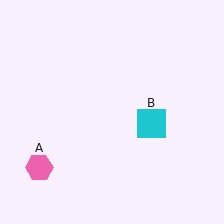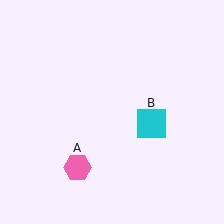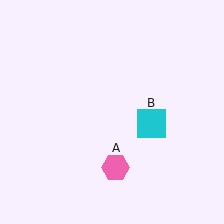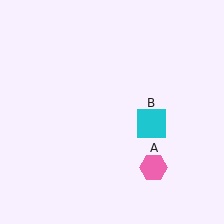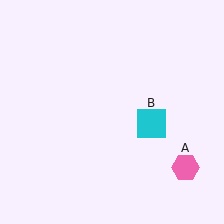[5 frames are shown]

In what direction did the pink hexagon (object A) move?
The pink hexagon (object A) moved right.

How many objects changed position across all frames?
1 object changed position: pink hexagon (object A).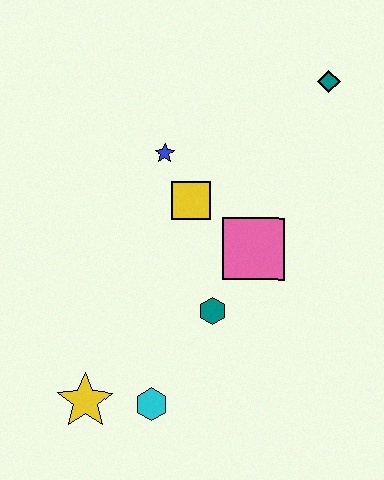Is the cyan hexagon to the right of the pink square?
No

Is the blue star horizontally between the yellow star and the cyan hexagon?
No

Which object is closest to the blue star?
The yellow square is closest to the blue star.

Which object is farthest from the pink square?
The yellow star is farthest from the pink square.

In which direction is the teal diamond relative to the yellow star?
The teal diamond is above the yellow star.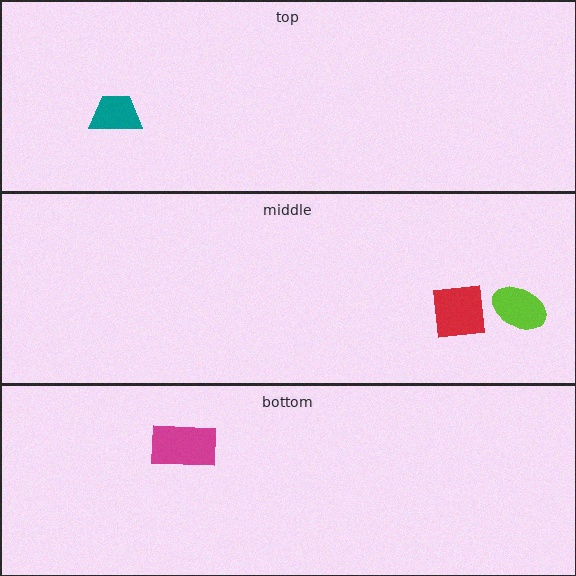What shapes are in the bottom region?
The magenta rectangle.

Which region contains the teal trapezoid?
The top region.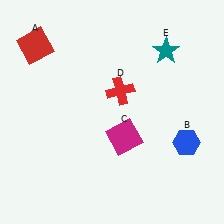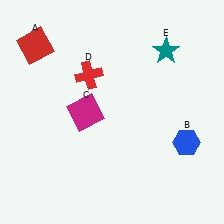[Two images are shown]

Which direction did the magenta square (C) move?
The magenta square (C) moved left.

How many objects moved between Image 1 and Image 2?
2 objects moved between the two images.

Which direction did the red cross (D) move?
The red cross (D) moved left.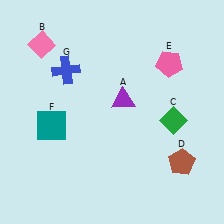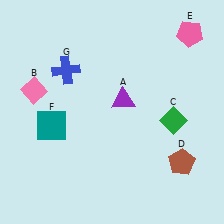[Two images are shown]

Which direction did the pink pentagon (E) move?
The pink pentagon (E) moved up.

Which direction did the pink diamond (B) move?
The pink diamond (B) moved down.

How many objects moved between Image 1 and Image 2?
2 objects moved between the two images.